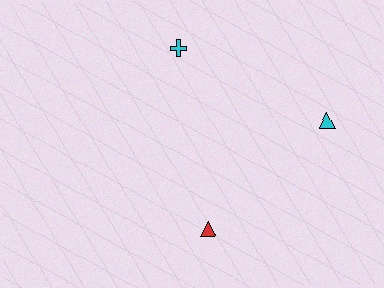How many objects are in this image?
There are 3 objects.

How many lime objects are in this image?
There are no lime objects.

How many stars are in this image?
There are no stars.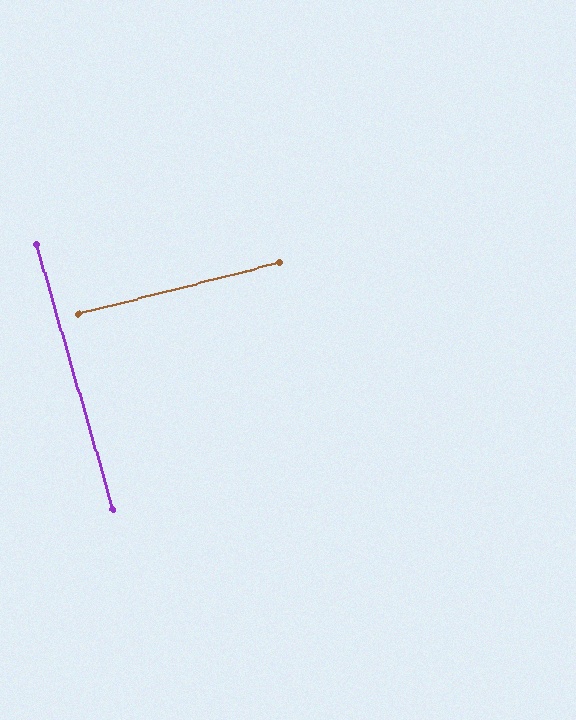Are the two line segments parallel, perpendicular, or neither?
Perpendicular — they meet at approximately 88°.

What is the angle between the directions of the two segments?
Approximately 88 degrees.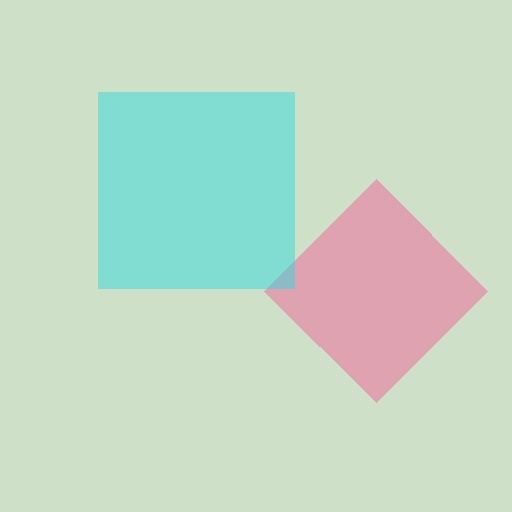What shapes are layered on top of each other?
The layered shapes are: a pink diamond, a cyan square.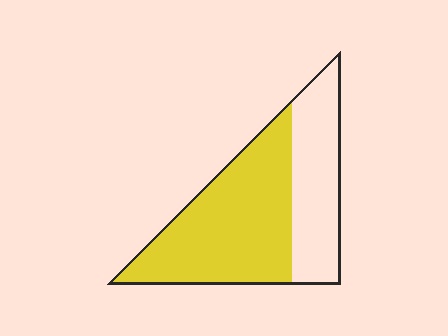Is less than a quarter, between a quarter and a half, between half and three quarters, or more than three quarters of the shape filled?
Between half and three quarters.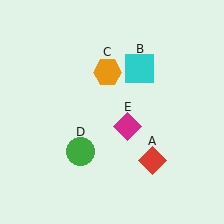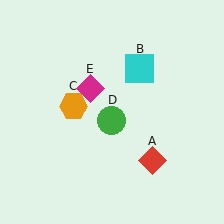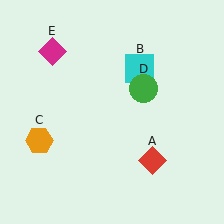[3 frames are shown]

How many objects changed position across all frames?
3 objects changed position: orange hexagon (object C), green circle (object D), magenta diamond (object E).